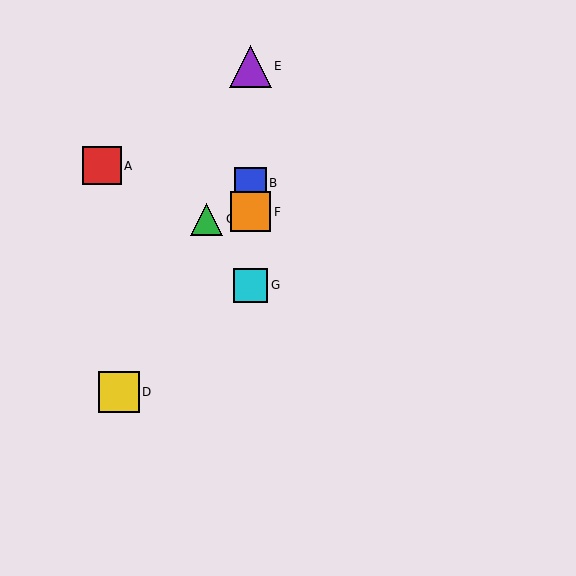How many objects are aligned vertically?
4 objects (B, E, F, G) are aligned vertically.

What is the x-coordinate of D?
Object D is at x≈119.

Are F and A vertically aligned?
No, F is at x≈250 and A is at x≈102.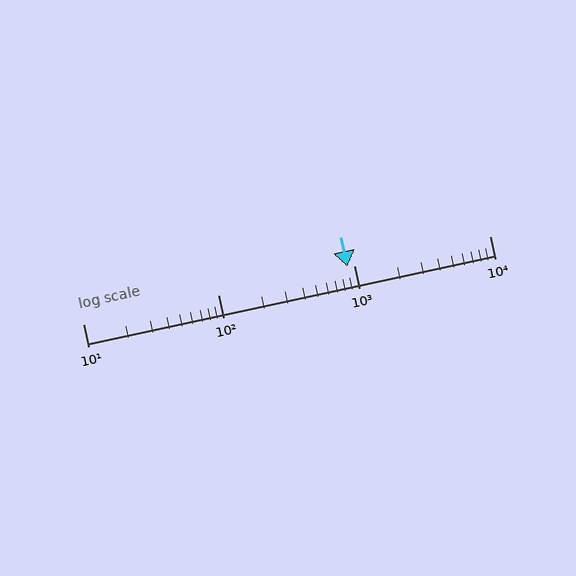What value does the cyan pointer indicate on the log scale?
The pointer indicates approximately 900.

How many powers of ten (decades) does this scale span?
The scale spans 3 decades, from 10 to 10000.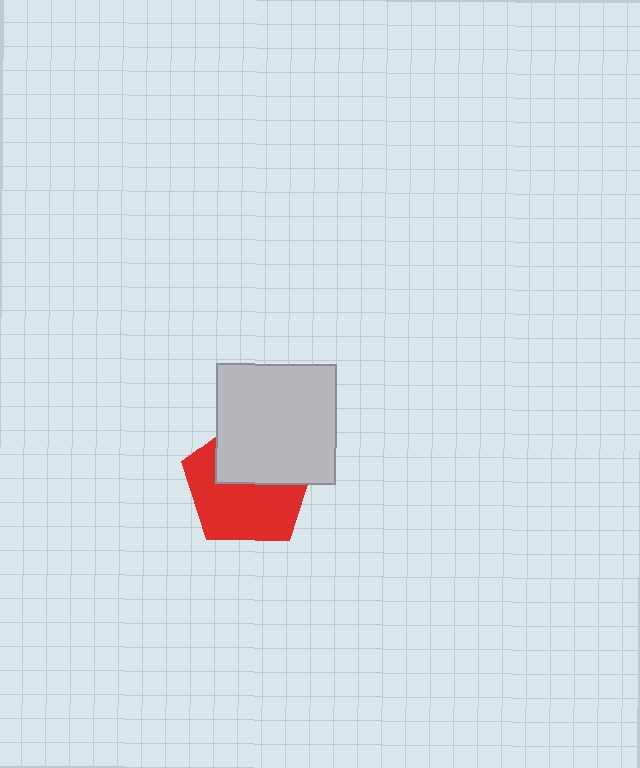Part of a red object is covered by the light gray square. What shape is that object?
It is a pentagon.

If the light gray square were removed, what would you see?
You would see the complete red pentagon.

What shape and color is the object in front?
The object in front is a light gray square.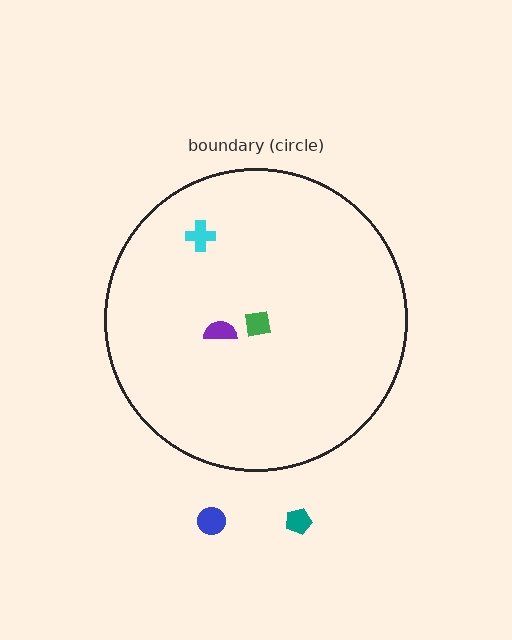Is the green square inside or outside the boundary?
Inside.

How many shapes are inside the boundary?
3 inside, 2 outside.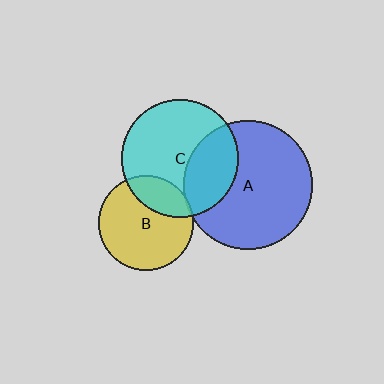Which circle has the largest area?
Circle A (blue).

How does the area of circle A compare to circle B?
Approximately 1.8 times.